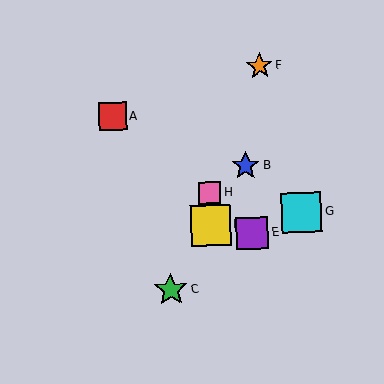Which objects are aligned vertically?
Objects D, H are aligned vertically.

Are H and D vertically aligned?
Yes, both are at x≈209.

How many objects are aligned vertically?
2 objects (D, H) are aligned vertically.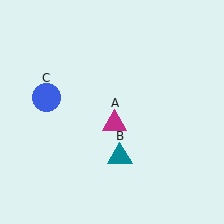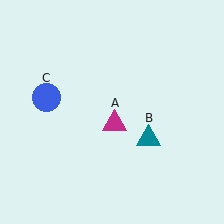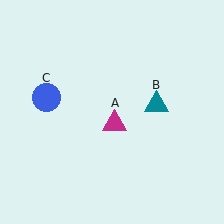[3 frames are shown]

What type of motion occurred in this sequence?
The teal triangle (object B) rotated counterclockwise around the center of the scene.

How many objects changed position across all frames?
1 object changed position: teal triangle (object B).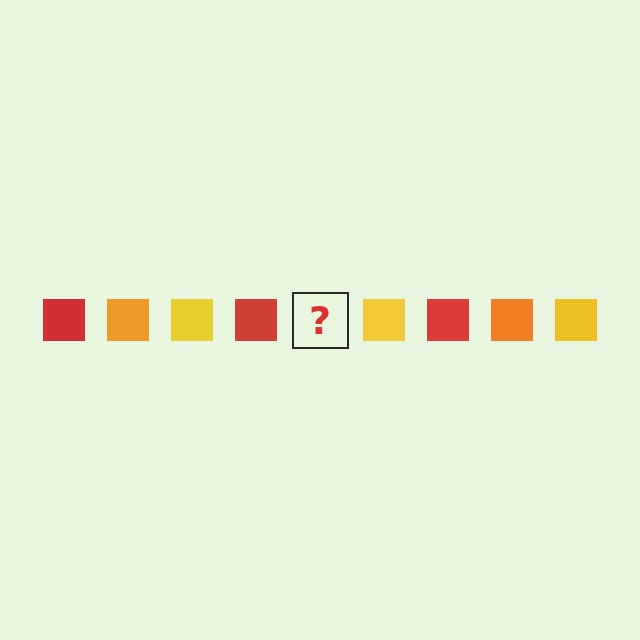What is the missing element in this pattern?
The missing element is an orange square.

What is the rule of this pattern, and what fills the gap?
The rule is that the pattern cycles through red, orange, yellow squares. The gap should be filled with an orange square.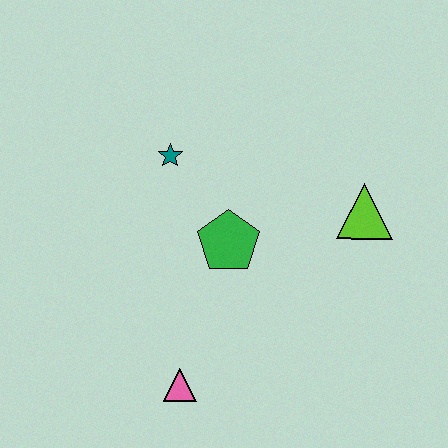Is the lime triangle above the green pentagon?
Yes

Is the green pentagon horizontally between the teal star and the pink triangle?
No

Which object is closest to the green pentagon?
The teal star is closest to the green pentagon.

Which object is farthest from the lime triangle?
The pink triangle is farthest from the lime triangle.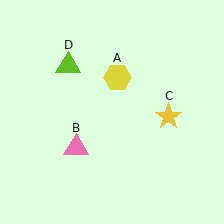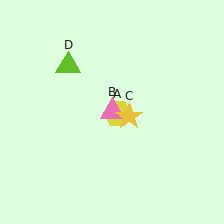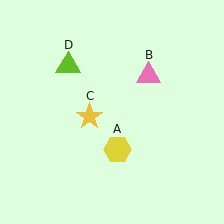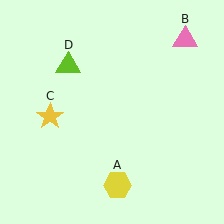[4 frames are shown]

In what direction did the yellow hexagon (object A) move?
The yellow hexagon (object A) moved down.